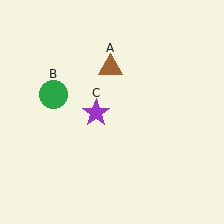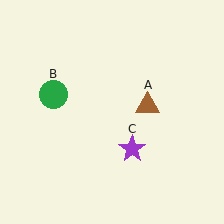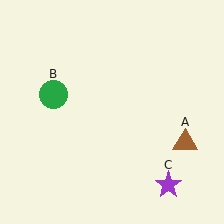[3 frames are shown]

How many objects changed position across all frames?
2 objects changed position: brown triangle (object A), purple star (object C).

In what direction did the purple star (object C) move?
The purple star (object C) moved down and to the right.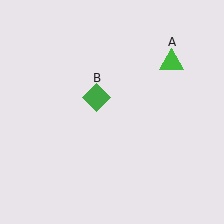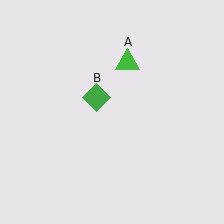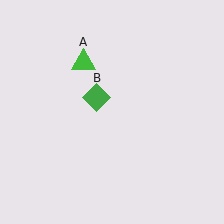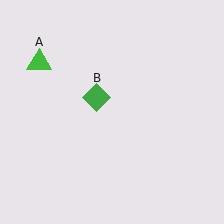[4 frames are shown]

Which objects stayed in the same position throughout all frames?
Green diamond (object B) remained stationary.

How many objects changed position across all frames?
1 object changed position: green triangle (object A).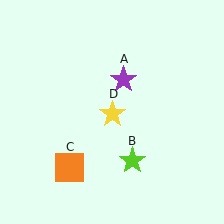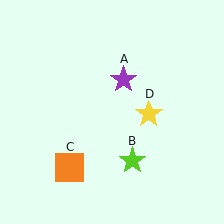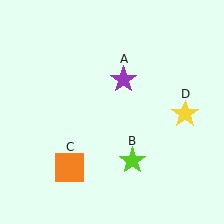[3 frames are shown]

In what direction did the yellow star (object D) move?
The yellow star (object D) moved right.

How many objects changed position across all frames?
1 object changed position: yellow star (object D).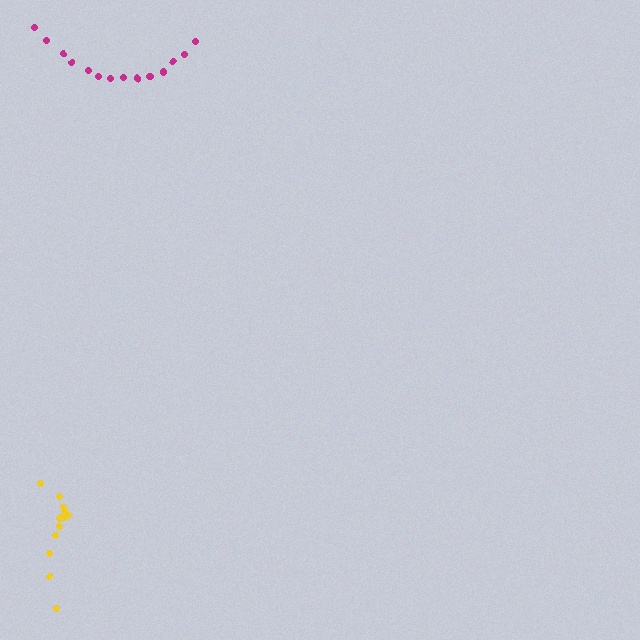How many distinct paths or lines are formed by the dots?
There are 2 distinct paths.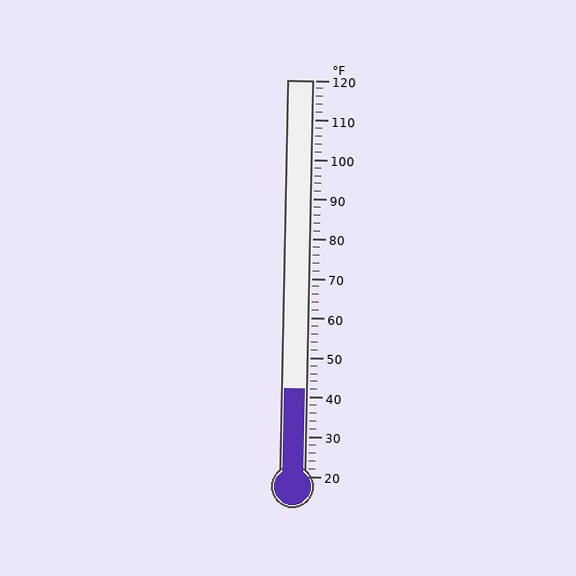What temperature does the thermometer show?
The thermometer shows approximately 42°F.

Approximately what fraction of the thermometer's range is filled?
The thermometer is filled to approximately 20% of its range.